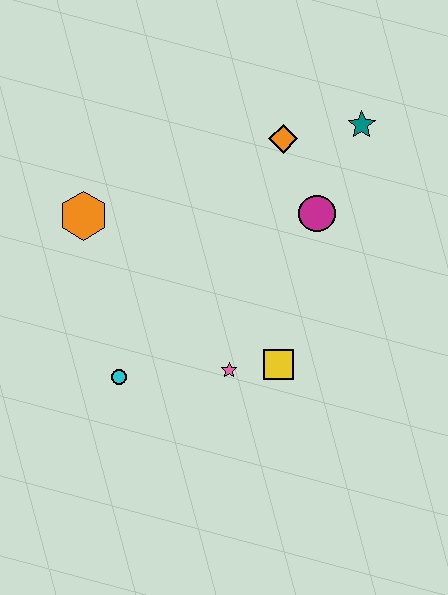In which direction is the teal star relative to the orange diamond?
The teal star is to the right of the orange diamond.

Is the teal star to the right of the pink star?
Yes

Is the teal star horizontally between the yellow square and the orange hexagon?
No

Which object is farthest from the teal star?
The cyan circle is farthest from the teal star.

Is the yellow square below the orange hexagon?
Yes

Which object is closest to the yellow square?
The pink star is closest to the yellow square.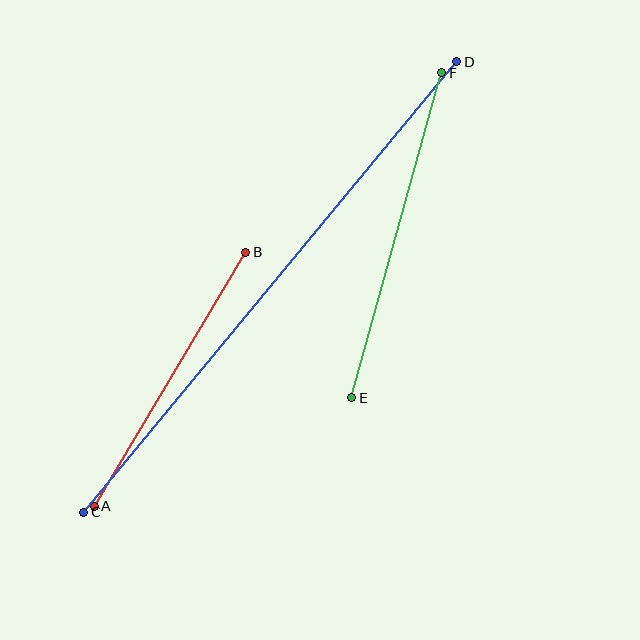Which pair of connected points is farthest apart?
Points C and D are farthest apart.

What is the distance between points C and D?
The distance is approximately 585 pixels.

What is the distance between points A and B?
The distance is approximately 296 pixels.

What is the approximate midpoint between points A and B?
The midpoint is at approximately (170, 379) pixels.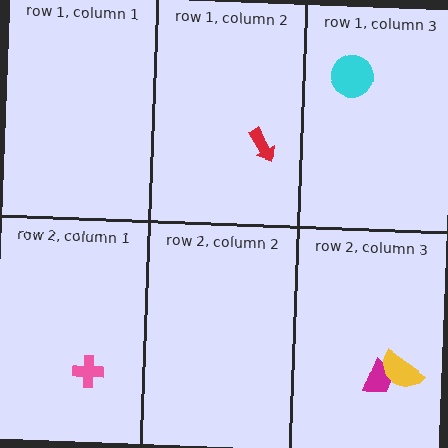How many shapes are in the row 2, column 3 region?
2.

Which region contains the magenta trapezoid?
The row 2, column 3 region.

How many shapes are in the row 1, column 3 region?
1.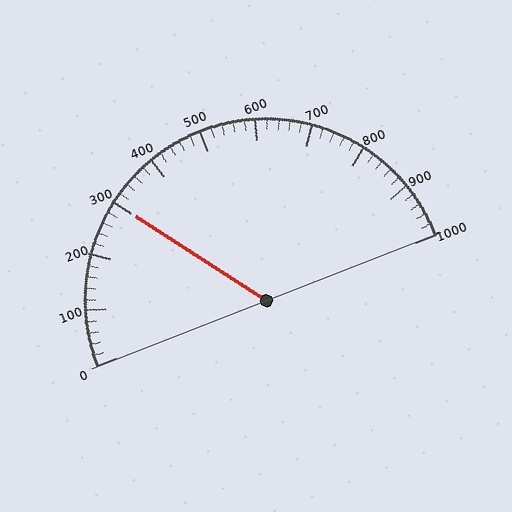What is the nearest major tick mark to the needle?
The nearest major tick mark is 300.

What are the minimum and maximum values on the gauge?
The gauge ranges from 0 to 1000.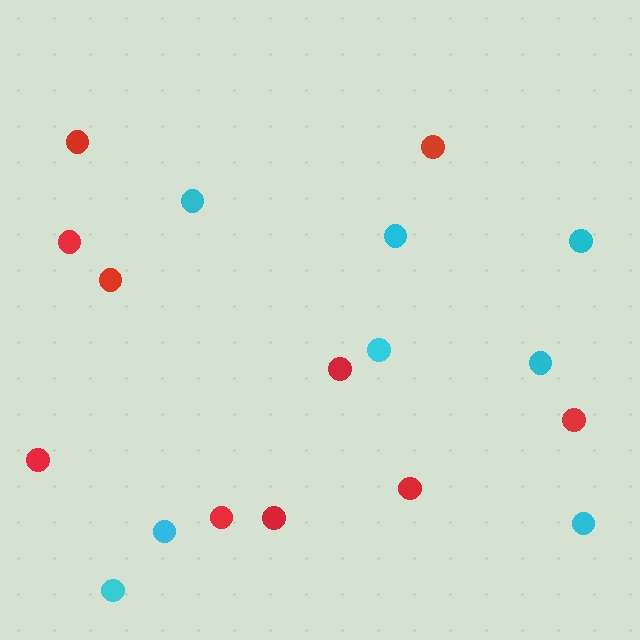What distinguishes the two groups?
There are 2 groups: one group of red circles (10) and one group of cyan circles (8).